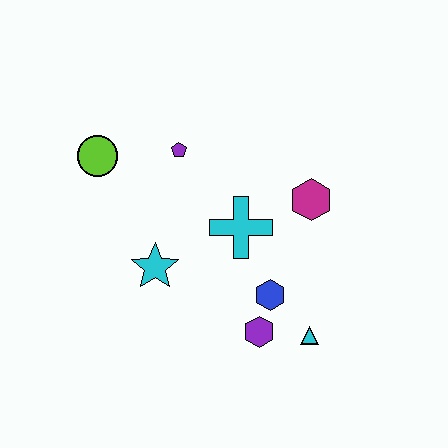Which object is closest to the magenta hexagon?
The cyan cross is closest to the magenta hexagon.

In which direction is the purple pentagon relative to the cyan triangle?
The purple pentagon is above the cyan triangle.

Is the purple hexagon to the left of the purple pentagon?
No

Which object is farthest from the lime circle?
The cyan triangle is farthest from the lime circle.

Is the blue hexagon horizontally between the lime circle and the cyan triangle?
Yes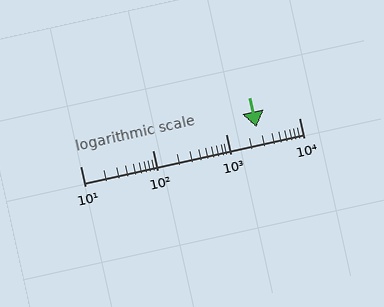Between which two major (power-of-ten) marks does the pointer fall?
The pointer is between 1000 and 10000.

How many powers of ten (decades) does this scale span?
The scale spans 3 decades, from 10 to 10000.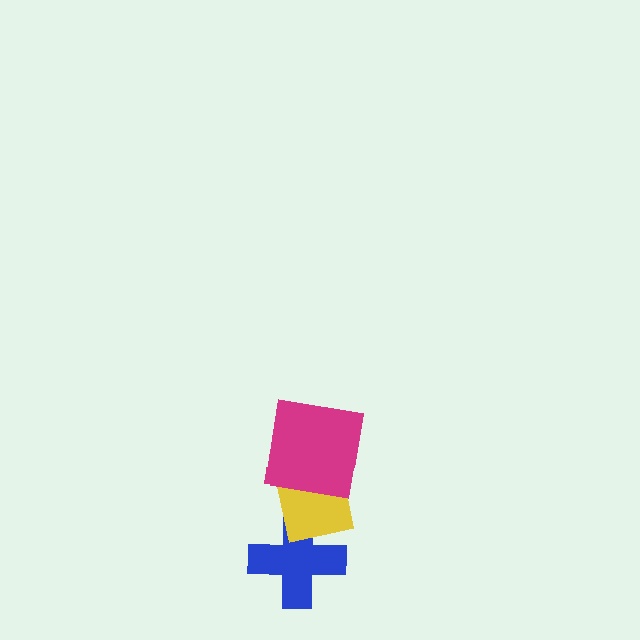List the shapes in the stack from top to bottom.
From top to bottom: the magenta square, the yellow square, the blue cross.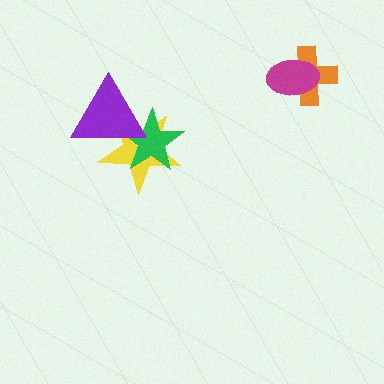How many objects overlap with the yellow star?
2 objects overlap with the yellow star.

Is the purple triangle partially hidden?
No, no other shape covers it.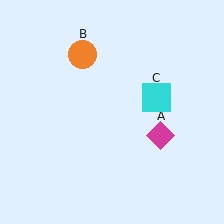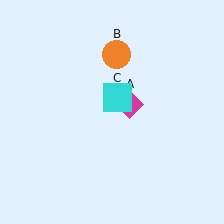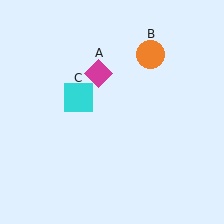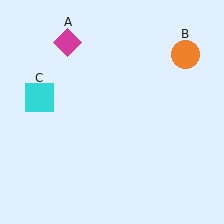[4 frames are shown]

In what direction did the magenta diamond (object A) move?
The magenta diamond (object A) moved up and to the left.